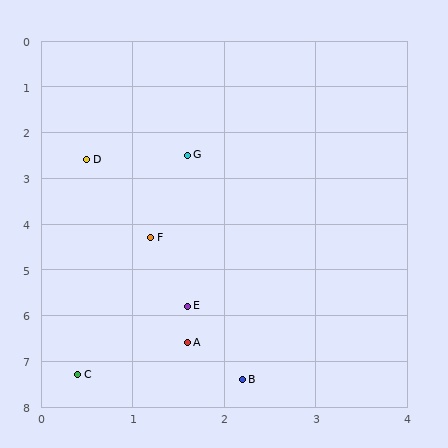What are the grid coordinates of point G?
Point G is at approximately (1.6, 2.5).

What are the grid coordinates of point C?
Point C is at approximately (0.4, 7.3).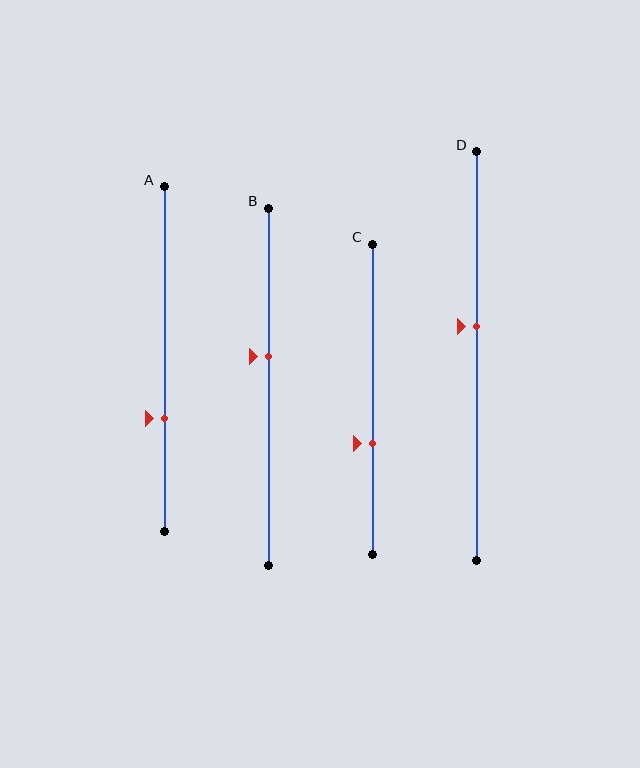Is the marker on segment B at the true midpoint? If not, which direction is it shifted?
No, the marker on segment B is shifted upward by about 9% of the segment length.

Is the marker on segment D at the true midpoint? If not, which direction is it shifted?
No, the marker on segment D is shifted upward by about 7% of the segment length.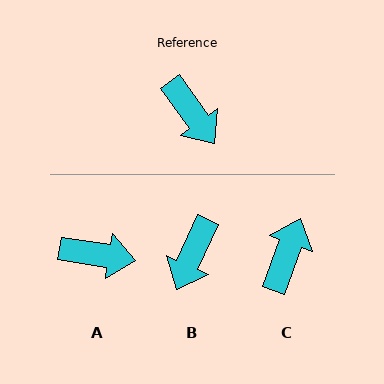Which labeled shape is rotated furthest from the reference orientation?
C, about 124 degrees away.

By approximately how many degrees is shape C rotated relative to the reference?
Approximately 124 degrees counter-clockwise.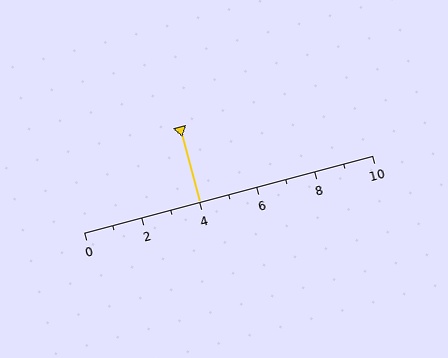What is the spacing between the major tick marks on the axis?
The major ticks are spaced 2 apart.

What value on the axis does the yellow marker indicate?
The marker indicates approximately 4.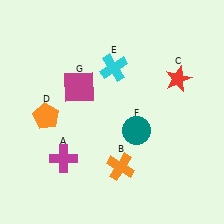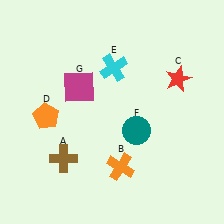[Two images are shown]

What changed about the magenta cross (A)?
In Image 1, A is magenta. In Image 2, it changed to brown.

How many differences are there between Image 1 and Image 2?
There is 1 difference between the two images.